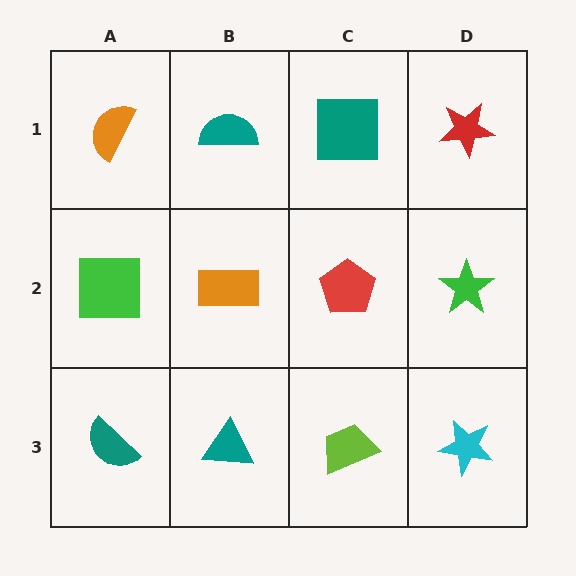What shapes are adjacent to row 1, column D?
A green star (row 2, column D), a teal square (row 1, column C).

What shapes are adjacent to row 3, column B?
An orange rectangle (row 2, column B), a teal semicircle (row 3, column A), a lime trapezoid (row 3, column C).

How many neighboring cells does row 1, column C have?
3.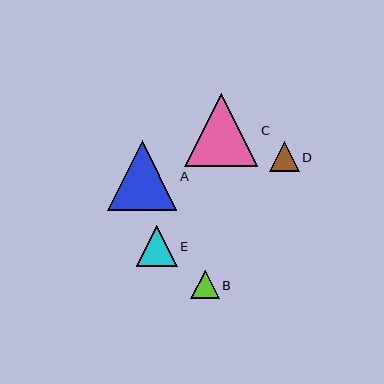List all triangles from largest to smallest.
From largest to smallest: C, A, E, D, B.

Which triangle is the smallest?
Triangle B is the smallest with a size of approximately 28 pixels.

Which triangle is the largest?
Triangle C is the largest with a size of approximately 73 pixels.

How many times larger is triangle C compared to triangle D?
Triangle C is approximately 2.4 times the size of triangle D.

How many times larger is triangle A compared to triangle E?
Triangle A is approximately 1.7 times the size of triangle E.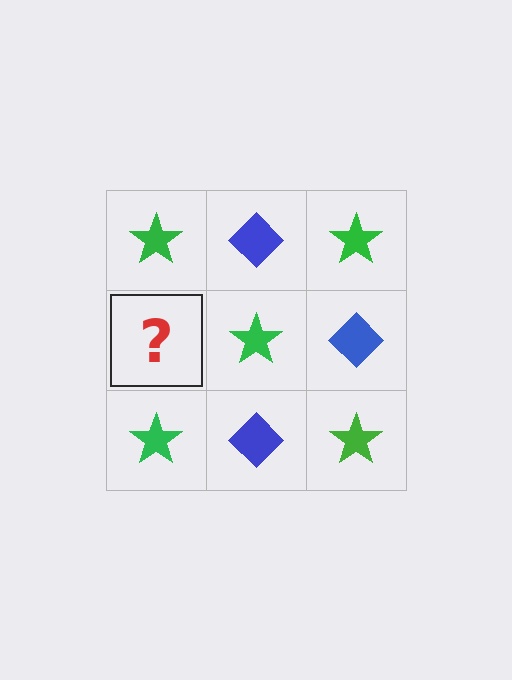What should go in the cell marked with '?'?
The missing cell should contain a blue diamond.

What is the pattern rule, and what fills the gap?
The rule is that it alternates green star and blue diamond in a checkerboard pattern. The gap should be filled with a blue diamond.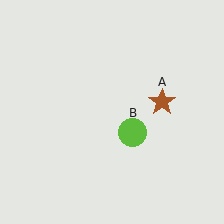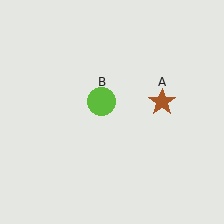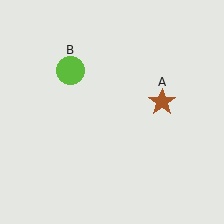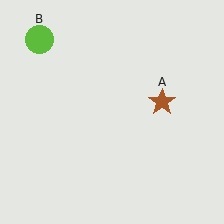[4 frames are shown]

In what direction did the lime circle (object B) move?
The lime circle (object B) moved up and to the left.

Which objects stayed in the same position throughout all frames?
Brown star (object A) remained stationary.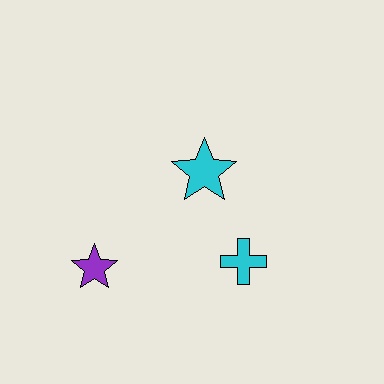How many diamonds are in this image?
There are no diamonds.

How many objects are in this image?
There are 3 objects.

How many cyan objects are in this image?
There are 2 cyan objects.